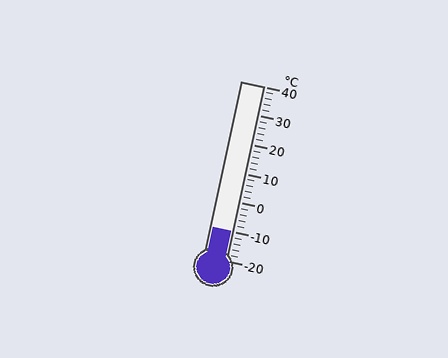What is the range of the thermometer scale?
The thermometer scale ranges from -20°C to 40°C.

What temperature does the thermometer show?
The thermometer shows approximately -10°C.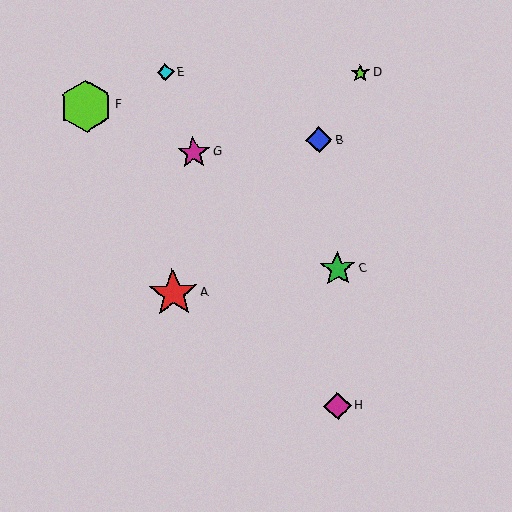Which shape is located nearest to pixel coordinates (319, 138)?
The blue diamond (labeled B) at (319, 140) is nearest to that location.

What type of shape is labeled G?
Shape G is a magenta star.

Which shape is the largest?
The lime hexagon (labeled F) is the largest.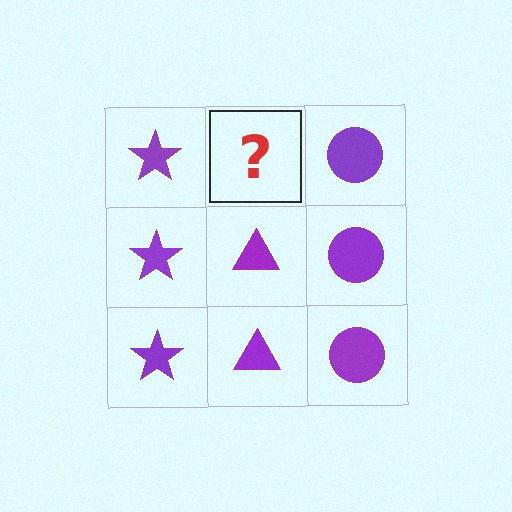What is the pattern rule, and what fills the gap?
The rule is that each column has a consistent shape. The gap should be filled with a purple triangle.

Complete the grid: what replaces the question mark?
The question mark should be replaced with a purple triangle.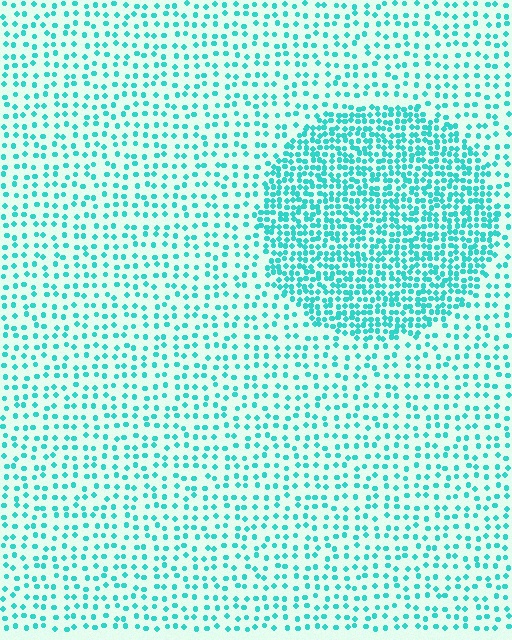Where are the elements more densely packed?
The elements are more densely packed inside the circle boundary.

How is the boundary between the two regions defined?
The boundary is defined by a change in element density (approximately 2.3x ratio). All elements are the same color, size, and shape.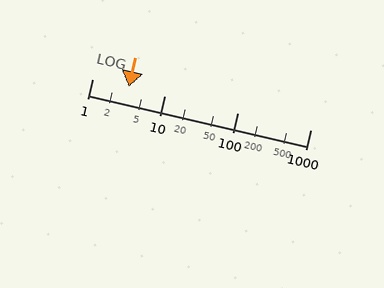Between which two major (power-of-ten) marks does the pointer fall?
The pointer is between 1 and 10.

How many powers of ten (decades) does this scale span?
The scale spans 3 decades, from 1 to 1000.